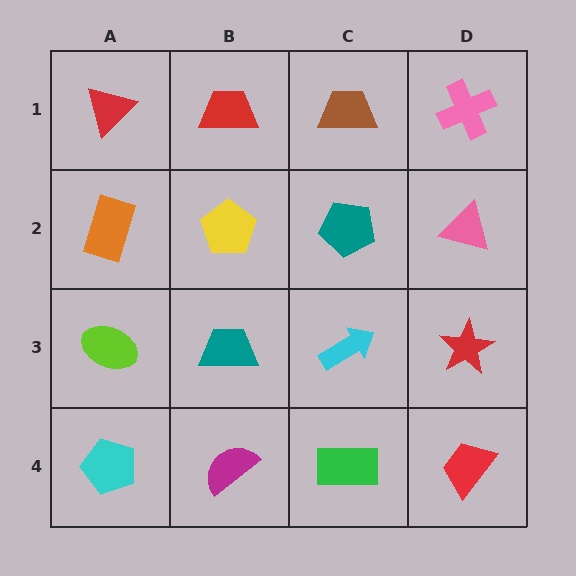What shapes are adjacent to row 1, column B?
A yellow pentagon (row 2, column B), a red triangle (row 1, column A), a brown trapezoid (row 1, column C).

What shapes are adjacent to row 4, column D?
A red star (row 3, column D), a green rectangle (row 4, column C).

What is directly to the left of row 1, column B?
A red triangle.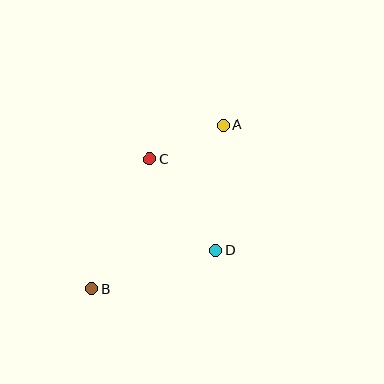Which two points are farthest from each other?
Points A and B are farthest from each other.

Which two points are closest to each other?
Points A and C are closest to each other.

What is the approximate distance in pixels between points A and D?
The distance between A and D is approximately 125 pixels.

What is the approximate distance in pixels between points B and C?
The distance between B and C is approximately 142 pixels.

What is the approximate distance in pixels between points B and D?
The distance between B and D is approximately 129 pixels.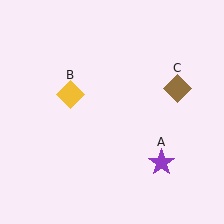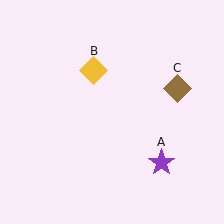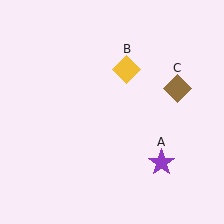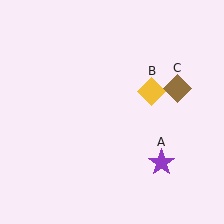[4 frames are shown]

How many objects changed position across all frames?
1 object changed position: yellow diamond (object B).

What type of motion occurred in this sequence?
The yellow diamond (object B) rotated clockwise around the center of the scene.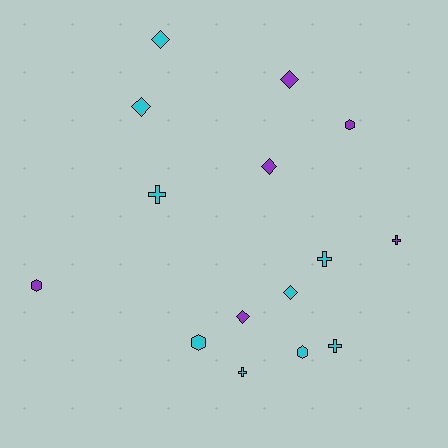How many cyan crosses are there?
There are 4 cyan crosses.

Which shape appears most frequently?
Diamond, with 6 objects.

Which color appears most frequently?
Cyan, with 9 objects.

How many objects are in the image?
There are 15 objects.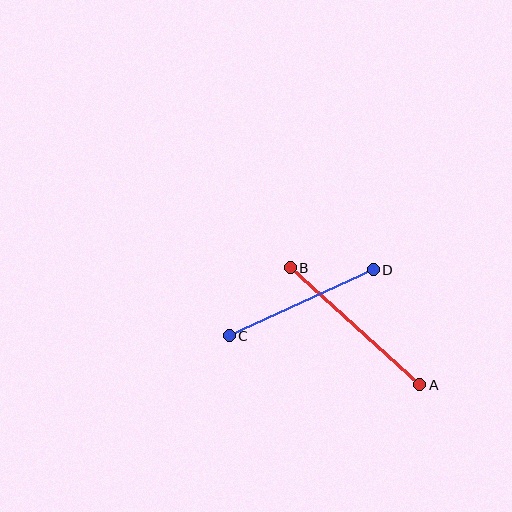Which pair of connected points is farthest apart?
Points A and B are farthest apart.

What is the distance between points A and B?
The distance is approximately 174 pixels.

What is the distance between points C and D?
The distance is approximately 159 pixels.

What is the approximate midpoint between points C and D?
The midpoint is at approximately (301, 303) pixels.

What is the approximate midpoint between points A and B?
The midpoint is at approximately (355, 326) pixels.